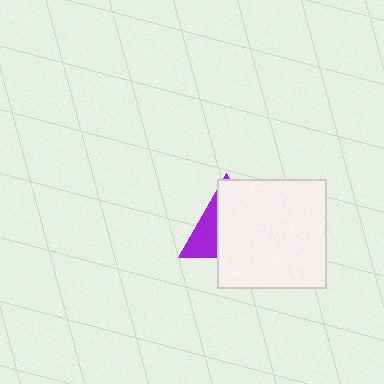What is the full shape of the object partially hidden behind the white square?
The partially hidden object is a purple triangle.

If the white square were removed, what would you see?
You would see the complete purple triangle.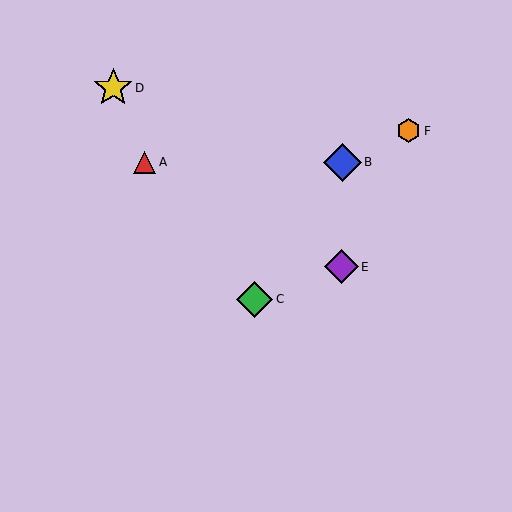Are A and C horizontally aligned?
No, A is at y≈162 and C is at y≈299.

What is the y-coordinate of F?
Object F is at y≈131.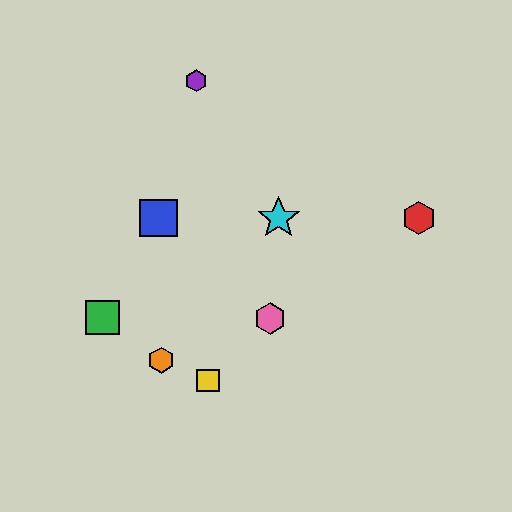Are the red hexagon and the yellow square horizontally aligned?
No, the red hexagon is at y≈218 and the yellow square is at y≈381.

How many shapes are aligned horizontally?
3 shapes (the red hexagon, the blue square, the cyan star) are aligned horizontally.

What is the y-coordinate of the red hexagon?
The red hexagon is at y≈218.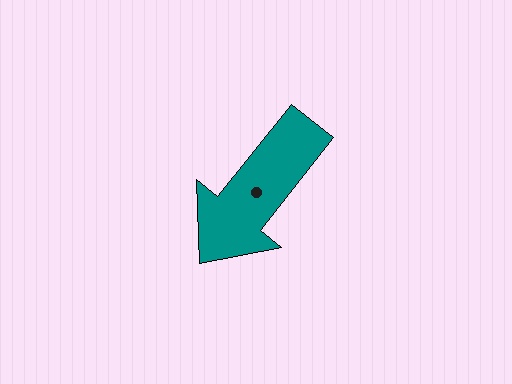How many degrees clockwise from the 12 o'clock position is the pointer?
Approximately 219 degrees.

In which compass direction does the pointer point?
Southwest.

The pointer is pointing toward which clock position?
Roughly 7 o'clock.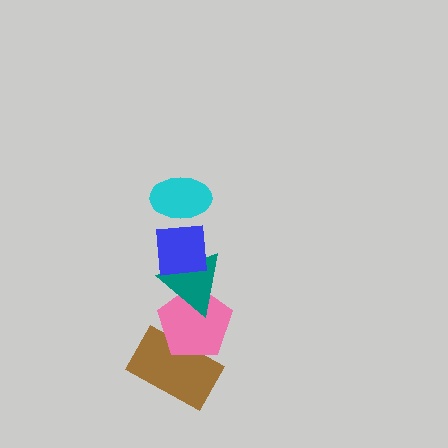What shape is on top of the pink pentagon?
The teal triangle is on top of the pink pentagon.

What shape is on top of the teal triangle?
The blue square is on top of the teal triangle.